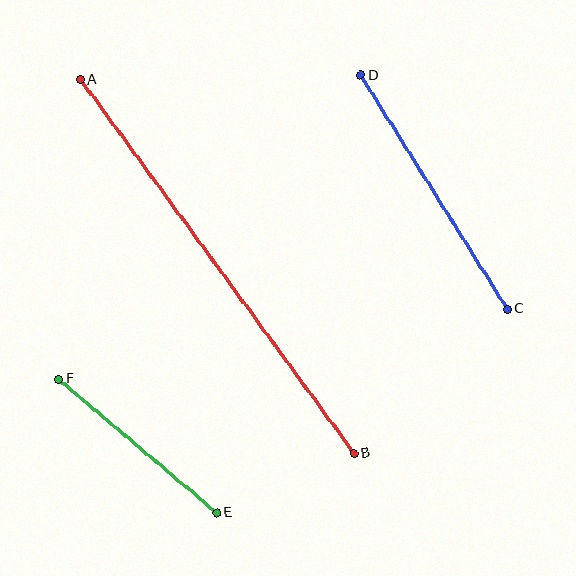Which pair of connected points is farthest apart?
Points A and B are farthest apart.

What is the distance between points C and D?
The distance is approximately 276 pixels.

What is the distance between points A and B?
The distance is approximately 463 pixels.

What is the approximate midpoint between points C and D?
The midpoint is at approximately (434, 192) pixels.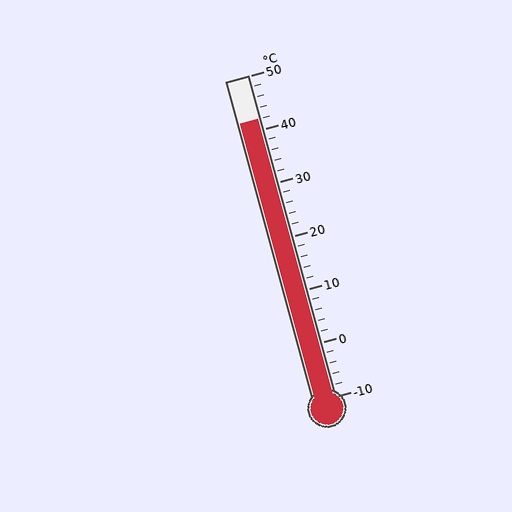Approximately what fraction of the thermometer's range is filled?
The thermometer is filled to approximately 85% of its range.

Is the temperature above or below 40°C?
The temperature is above 40°C.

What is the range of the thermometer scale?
The thermometer scale ranges from -10°C to 50°C.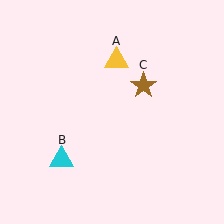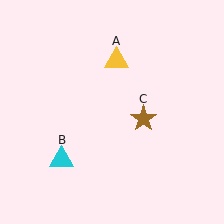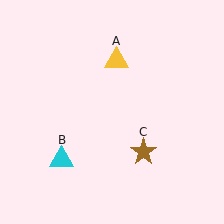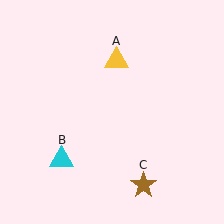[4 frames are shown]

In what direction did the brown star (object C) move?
The brown star (object C) moved down.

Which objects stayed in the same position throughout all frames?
Yellow triangle (object A) and cyan triangle (object B) remained stationary.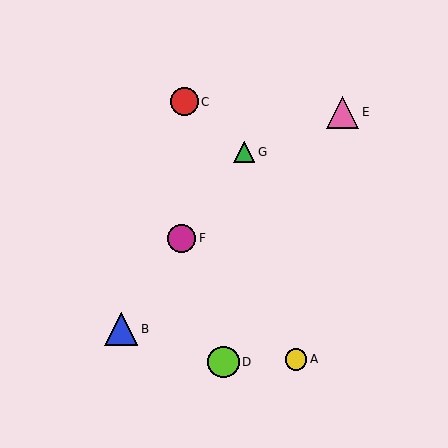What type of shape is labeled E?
Shape E is a pink triangle.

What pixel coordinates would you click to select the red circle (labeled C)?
Click at (184, 102) to select the red circle C.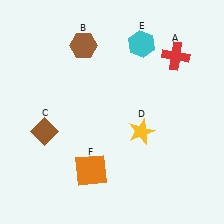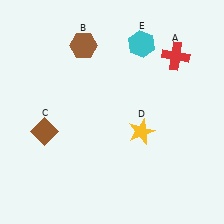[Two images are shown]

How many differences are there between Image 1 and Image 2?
There is 1 difference between the two images.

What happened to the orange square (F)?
The orange square (F) was removed in Image 2. It was in the bottom-left area of Image 1.